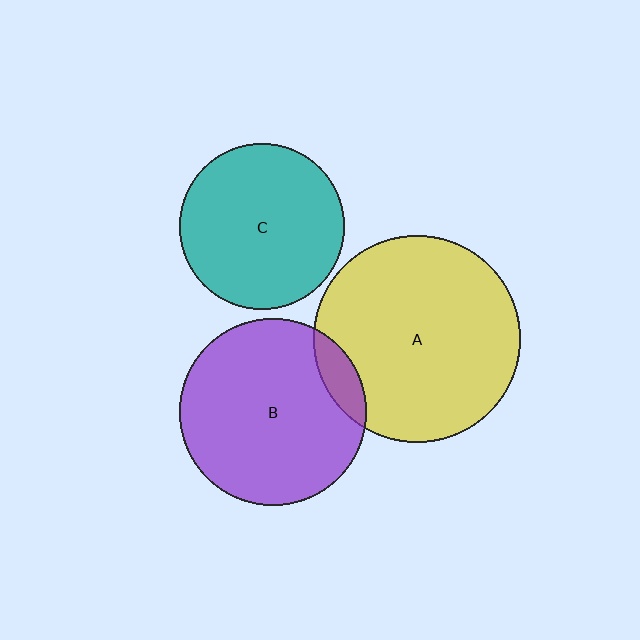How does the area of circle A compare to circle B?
Approximately 1.2 times.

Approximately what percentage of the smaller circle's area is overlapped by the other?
Approximately 10%.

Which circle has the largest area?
Circle A (yellow).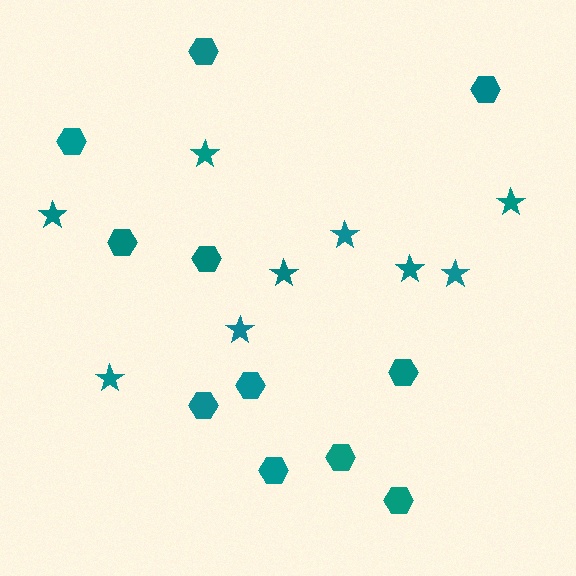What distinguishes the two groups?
There are 2 groups: one group of stars (9) and one group of hexagons (11).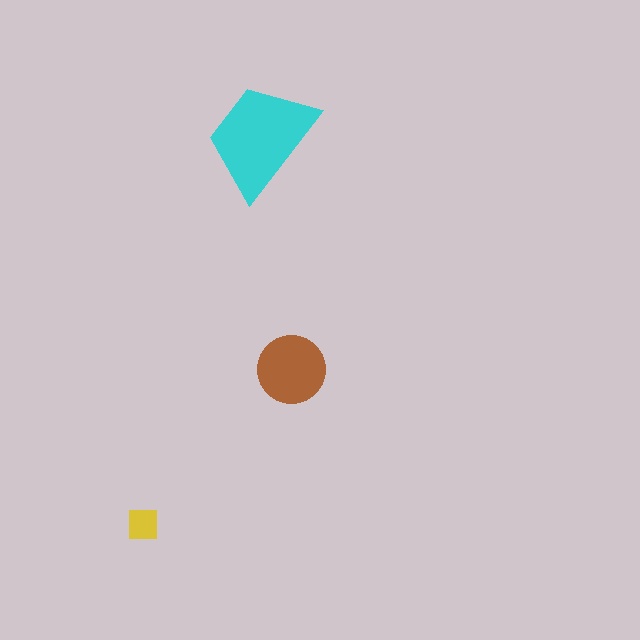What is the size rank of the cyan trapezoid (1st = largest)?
1st.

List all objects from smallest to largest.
The yellow square, the brown circle, the cyan trapezoid.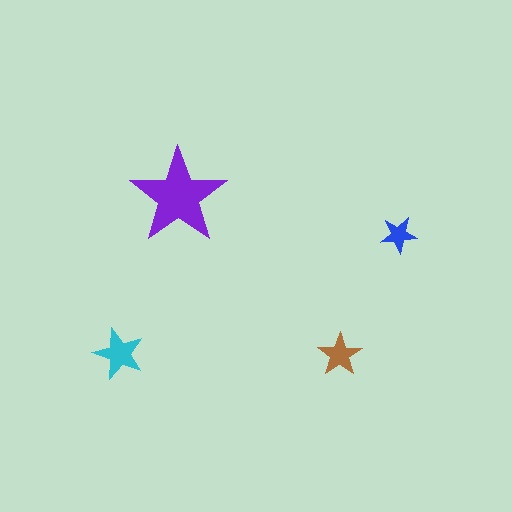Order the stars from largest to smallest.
the purple one, the cyan one, the brown one, the blue one.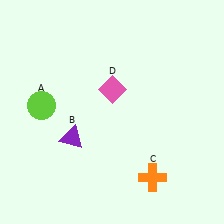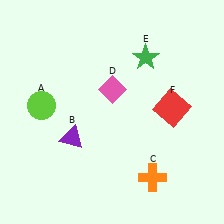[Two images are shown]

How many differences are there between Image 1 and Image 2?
There are 2 differences between the two images.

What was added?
A green star (E), a red square (F) were added in Image 2.